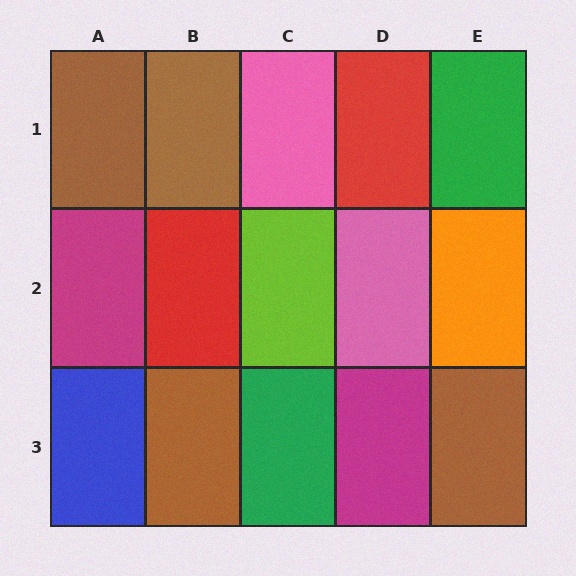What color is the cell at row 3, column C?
Green.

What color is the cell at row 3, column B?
Brown.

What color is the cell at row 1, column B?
Brown.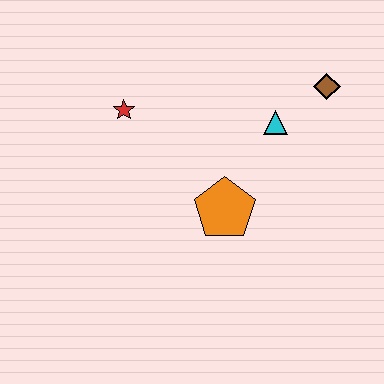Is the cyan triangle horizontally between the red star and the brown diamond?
Yes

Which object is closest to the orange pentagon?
The cyan triangle is closest to the orange pentagon.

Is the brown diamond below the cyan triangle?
No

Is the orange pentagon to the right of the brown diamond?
No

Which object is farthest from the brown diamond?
The red star is farthest from the brown diamond.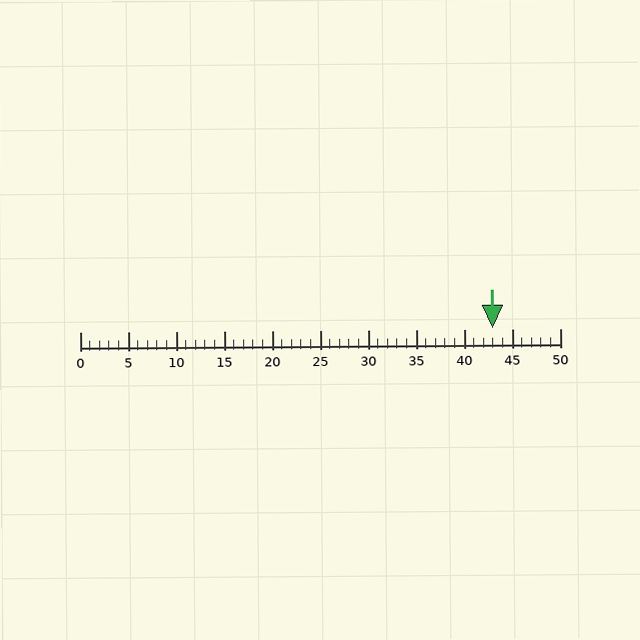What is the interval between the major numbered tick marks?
The major tick marks are spaced 5 units apart.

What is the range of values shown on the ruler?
The ruler shows values from 0 to 50.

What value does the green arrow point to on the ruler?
The green arrow points to approximately 43.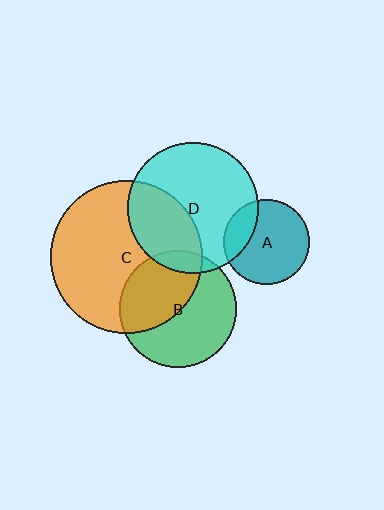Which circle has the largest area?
Circle C (orange).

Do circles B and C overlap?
Yes.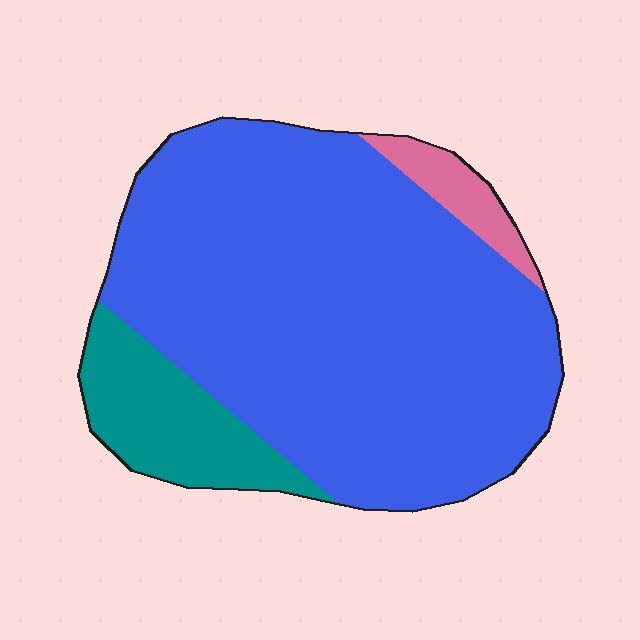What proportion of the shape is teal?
Teal takes up about one eighth (1/8) of the shape.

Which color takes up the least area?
Pink, at roughly 5%.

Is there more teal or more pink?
Teal.